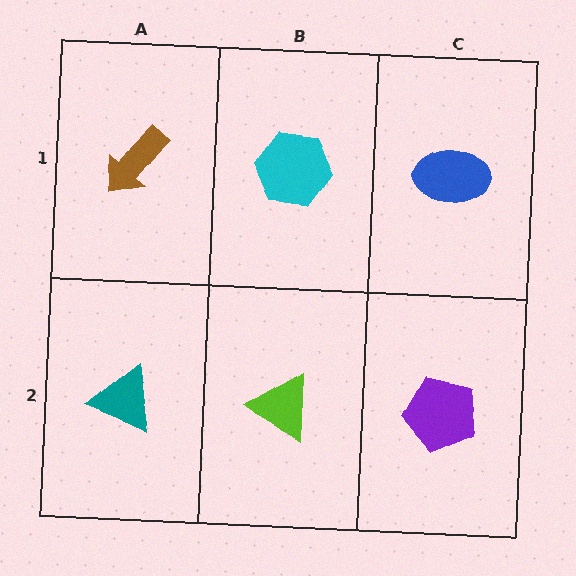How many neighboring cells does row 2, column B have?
3.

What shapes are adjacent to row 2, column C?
A blue ellipse (row 1, column C), a lime triangle (row 2, column B).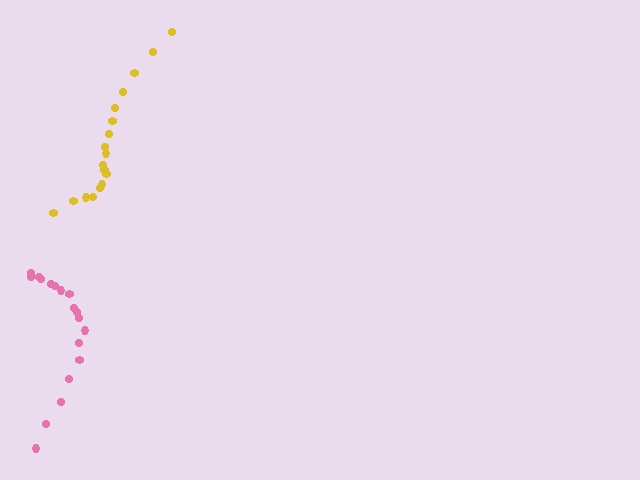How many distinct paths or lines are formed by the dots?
There are 2 distinct paths.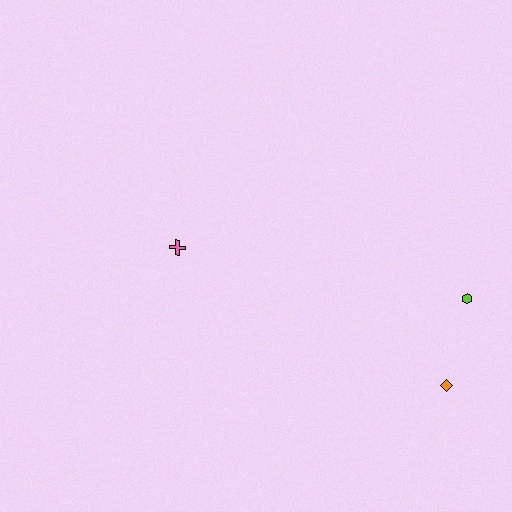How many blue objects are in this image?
There are no blue objects.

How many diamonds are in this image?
There is 1 diamond.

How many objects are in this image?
There are 3 objects.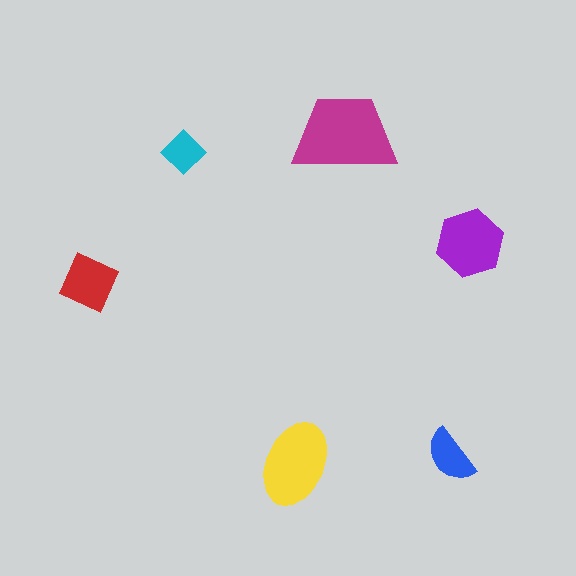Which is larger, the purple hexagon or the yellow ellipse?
The yellow ellipse.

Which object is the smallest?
The cyan diamond.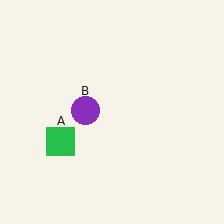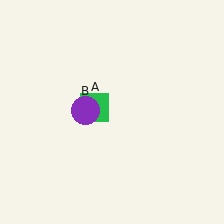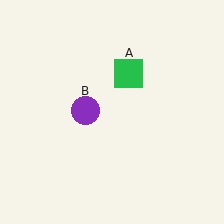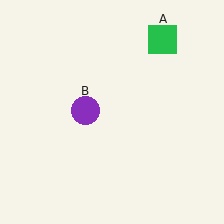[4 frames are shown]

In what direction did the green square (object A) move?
The green square (object A) moved up and to the right.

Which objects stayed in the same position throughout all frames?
Purple circle (object B) remained stationary.